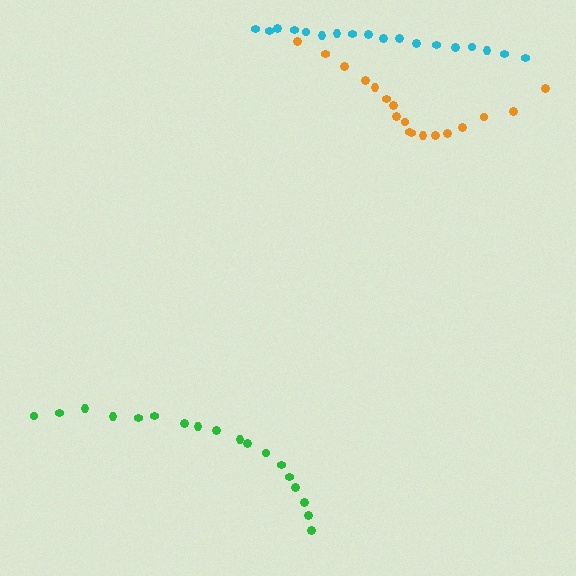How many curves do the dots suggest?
There are 3 distinct paths.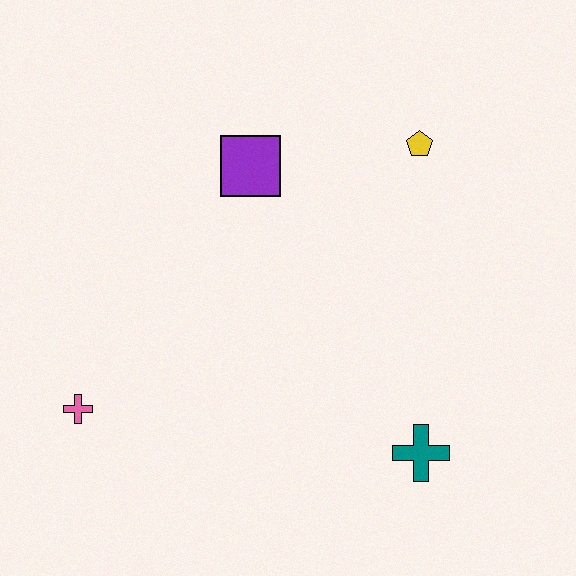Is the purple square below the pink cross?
No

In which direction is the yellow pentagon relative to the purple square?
The yellow pentagon is to the right of the purple square.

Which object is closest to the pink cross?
The purple square is closest to the pink cross.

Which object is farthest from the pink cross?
The yellow pentagon is farthest from the pink cross.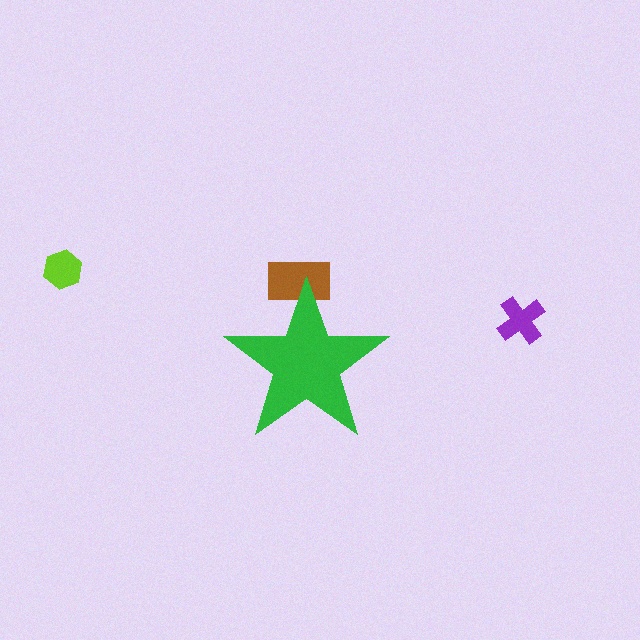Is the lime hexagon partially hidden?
No, the lime hexagon is fully visible.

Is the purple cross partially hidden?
No, the purple cross is fully visible.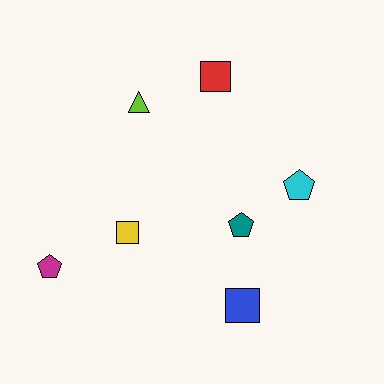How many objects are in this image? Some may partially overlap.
There are 7 objects.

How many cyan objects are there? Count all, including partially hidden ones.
There is 1 cyan object.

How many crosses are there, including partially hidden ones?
There are no crosses.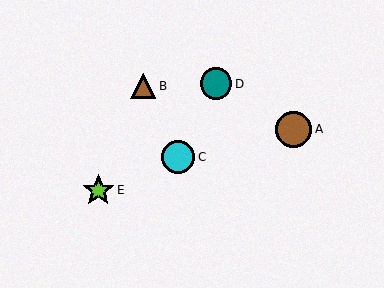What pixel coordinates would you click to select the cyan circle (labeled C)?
Click at (178, 157) to select the cyan circle C.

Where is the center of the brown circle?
The center of the brown circle is at (294, 129).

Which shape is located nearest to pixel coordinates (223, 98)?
The teal circle (labeled D) at (216, 84) is nearest to that location.